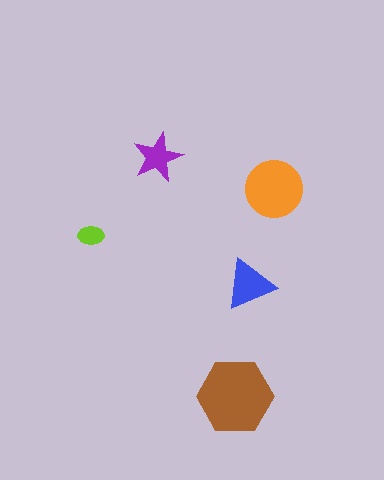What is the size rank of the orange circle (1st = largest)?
2nd.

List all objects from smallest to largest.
The lime ellipse, the purple star, the blue triangle, the orange circle, the brown hexagon.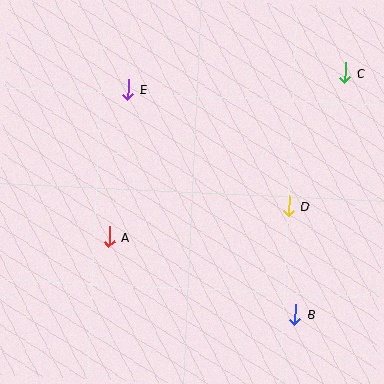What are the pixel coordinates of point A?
Point A is at (109, 237).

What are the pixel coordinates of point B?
Point B is at (295, 314).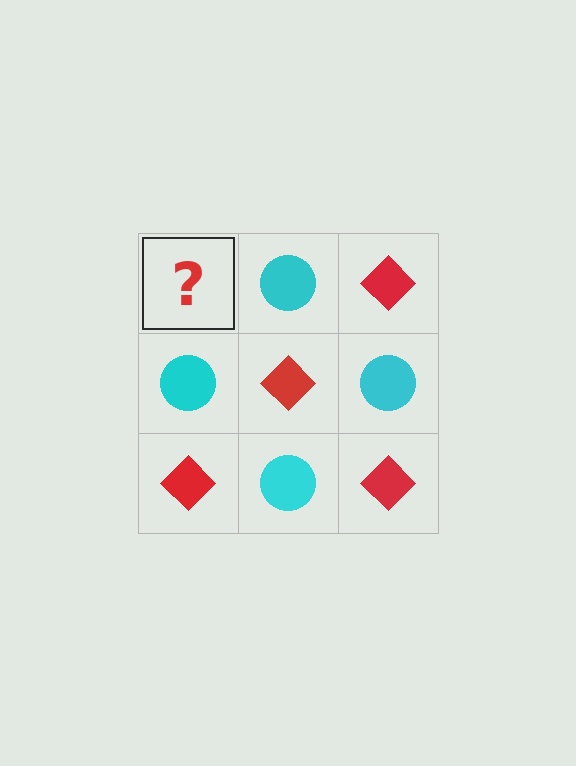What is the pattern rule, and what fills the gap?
The rule is that it alternates red diamond and cyan circle in a checkerboard pattern. The gap should be filled with a red diamond.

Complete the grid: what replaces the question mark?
The question mark should be replaced with a red diamond.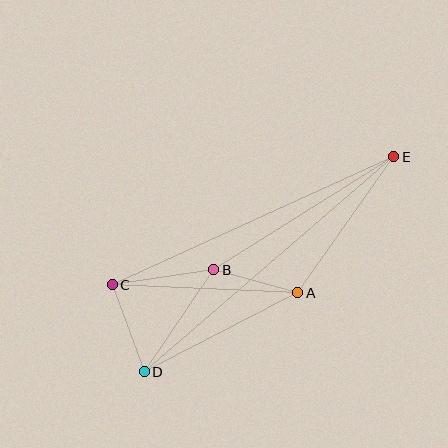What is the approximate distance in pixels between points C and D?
The distance between C and D is approximately 93 pixels.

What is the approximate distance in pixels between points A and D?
The distance between A and D is approximately 173 pixels.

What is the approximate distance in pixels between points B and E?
The distance between B and E is approximately 213 pixels.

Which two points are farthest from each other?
Points D and E are farthest from each other.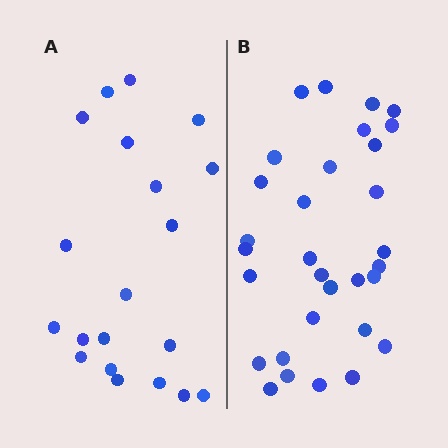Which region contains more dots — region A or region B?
Region B (the right region) has more dots.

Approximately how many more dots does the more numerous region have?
Region B has roughly 12 or so more dots than region A.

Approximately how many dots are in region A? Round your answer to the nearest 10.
About 20 dots.